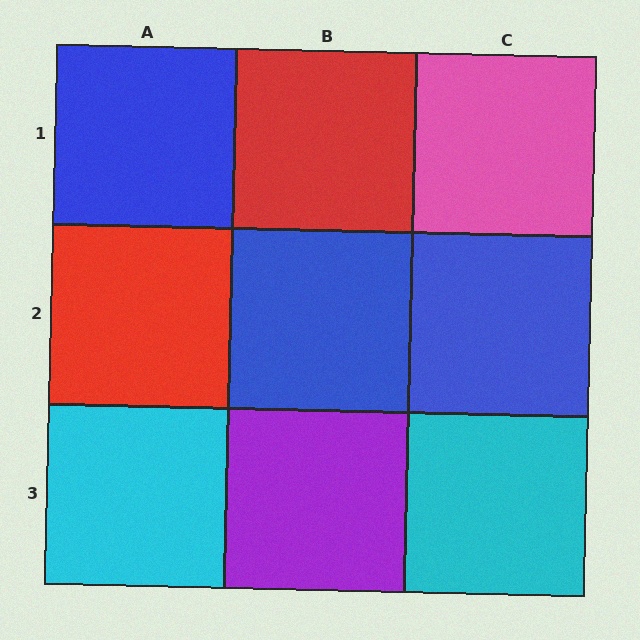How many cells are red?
2 cells are red.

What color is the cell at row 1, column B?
Red.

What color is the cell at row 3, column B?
Purple.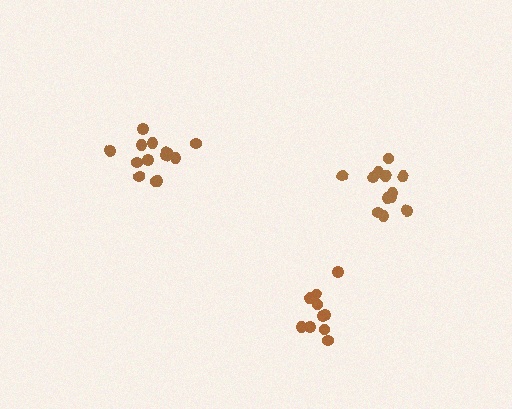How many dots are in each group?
Group 1: 13 dots, Group 2: 10 dots, Group 3: 13 dots (36 total).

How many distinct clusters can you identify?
There are 3 distinct clusters.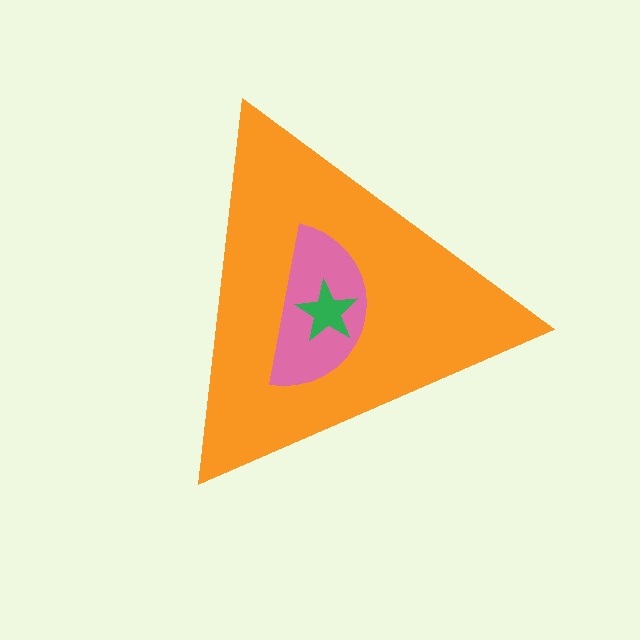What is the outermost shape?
The orange triangle.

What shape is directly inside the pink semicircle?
The green star.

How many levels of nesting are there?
3.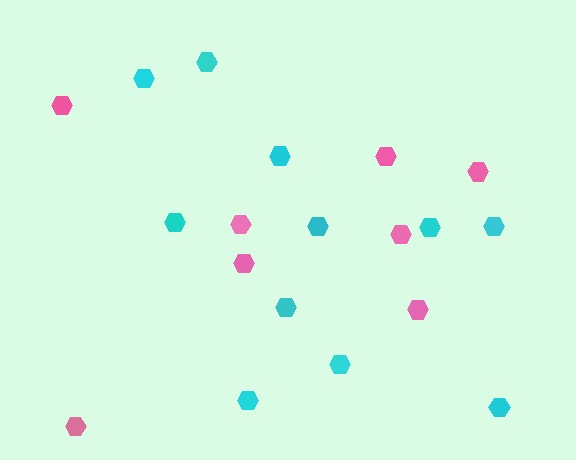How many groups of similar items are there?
There are 2 groups: one group of cyan hexagons (11) and one group of pink hexagons (8).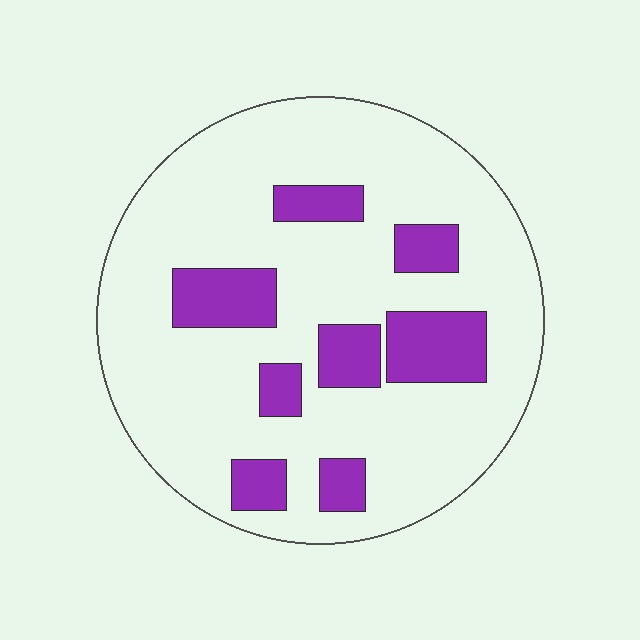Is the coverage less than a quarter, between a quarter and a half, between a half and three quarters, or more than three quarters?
Less than a quarter.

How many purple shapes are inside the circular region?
8.